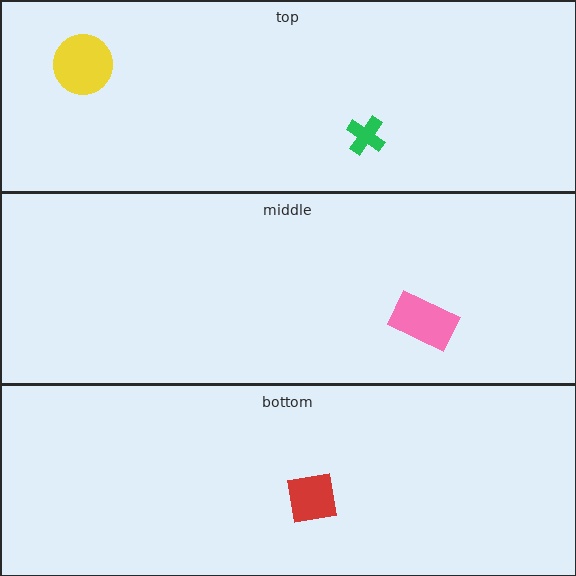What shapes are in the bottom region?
The red square.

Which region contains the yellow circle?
The top region.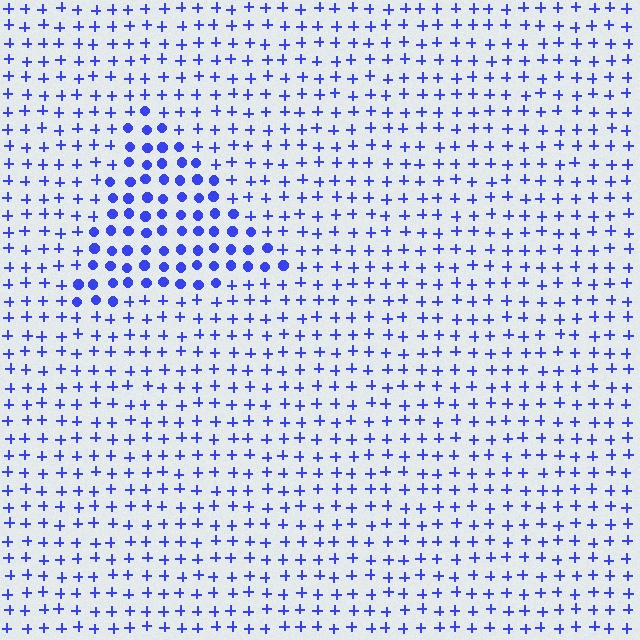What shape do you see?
I see a triangle.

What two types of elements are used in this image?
The image uses circles inside the triangle region and plus signs outside it.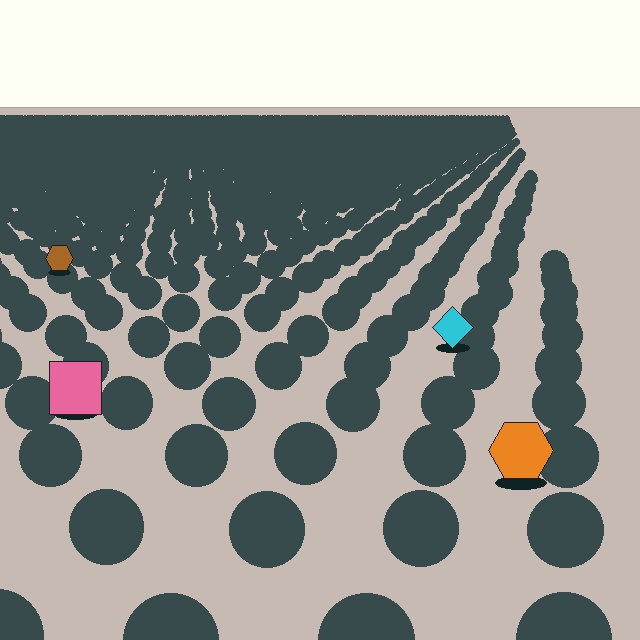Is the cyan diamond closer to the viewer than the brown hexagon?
Yes. The cyan diamond is closer — you can tell from the texture gradient: the ground texture is coarser near it.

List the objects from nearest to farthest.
From nearest to farthest: the orange hexagon, the pink square, the cyan diamond, the brown hexagon.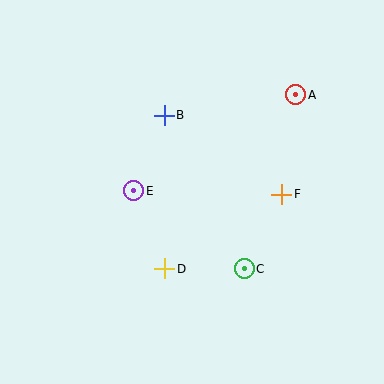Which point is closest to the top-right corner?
Point A is closest to the top-right corner.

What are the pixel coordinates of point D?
Point D is at (165, 269).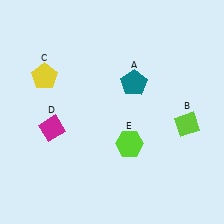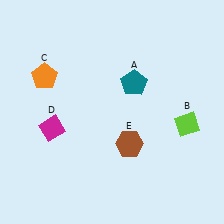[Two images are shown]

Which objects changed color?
C changed from yellow to orange. E changed from lime to brown.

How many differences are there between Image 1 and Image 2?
There are 2 differences between the two images.